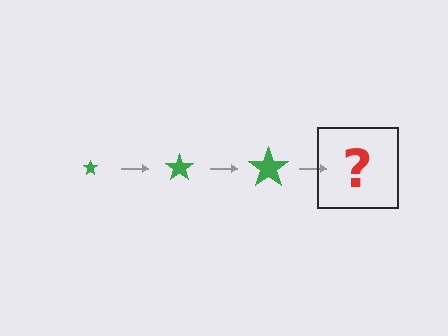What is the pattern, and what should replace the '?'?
The pattern is that the star gets progressively larger each step. The '?' should be a green star, larger than the previous one.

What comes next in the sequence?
The next element should be a green star, larger than the previous one.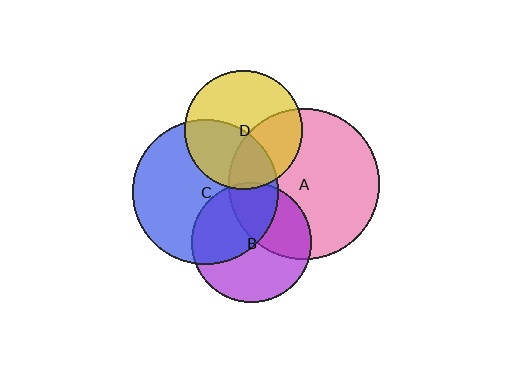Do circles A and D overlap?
Yes.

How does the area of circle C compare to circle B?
Approximately 1.5 times.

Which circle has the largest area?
Circle A (pink).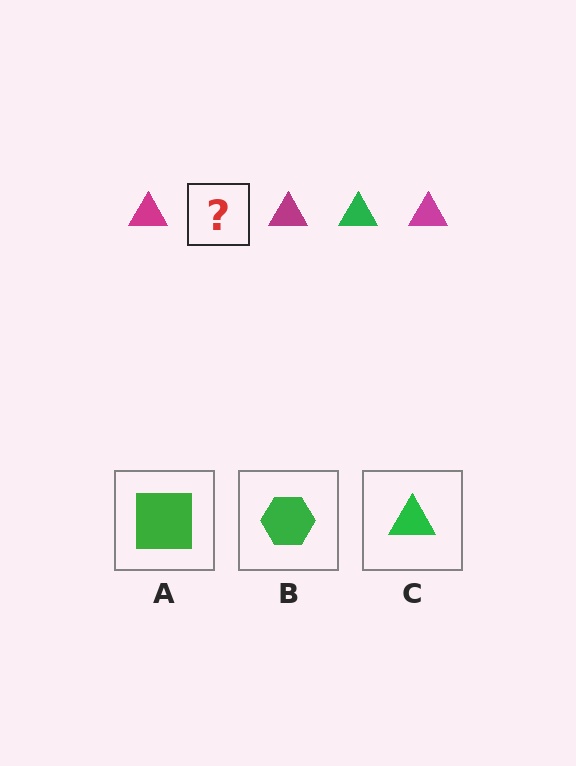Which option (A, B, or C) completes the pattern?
C.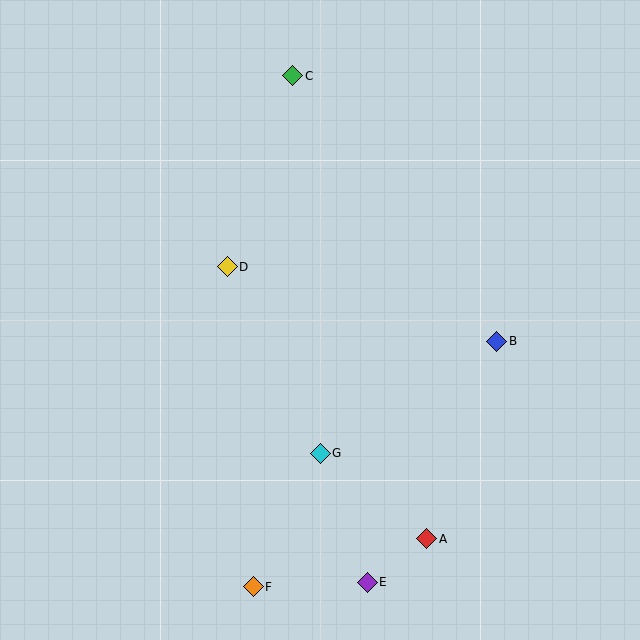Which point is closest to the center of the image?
Point D at (227, 267) is closest to the center.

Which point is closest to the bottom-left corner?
Point F is closest to the bottom-left corner.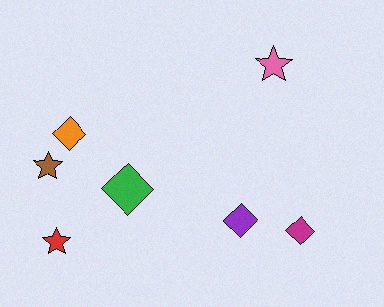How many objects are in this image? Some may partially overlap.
There are 7 objects.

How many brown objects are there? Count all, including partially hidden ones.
There is 1 brown object.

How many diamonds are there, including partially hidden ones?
There are 4 diamonds.